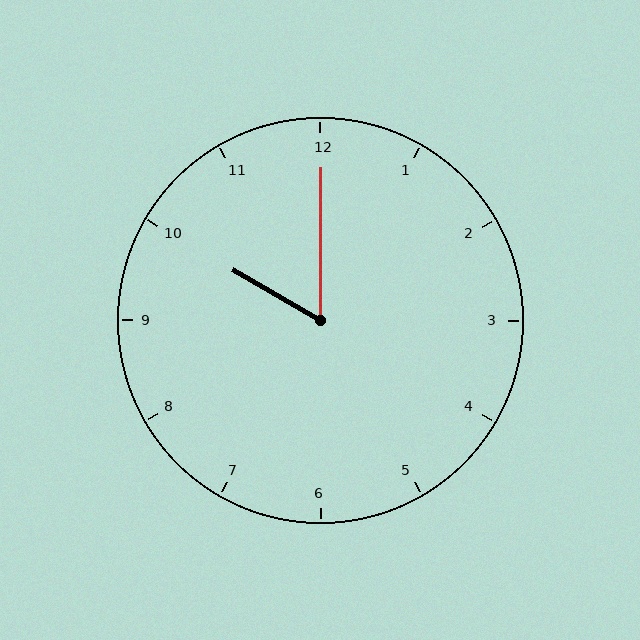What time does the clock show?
10:00.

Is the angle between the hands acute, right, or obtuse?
It is acute.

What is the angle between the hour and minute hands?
Approximately 60 degrees.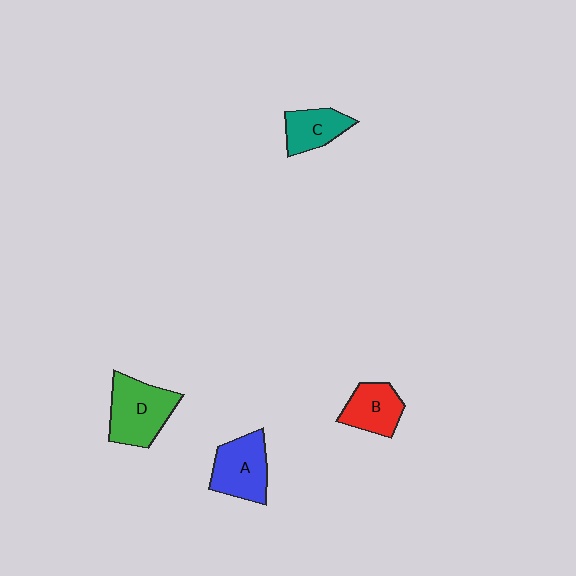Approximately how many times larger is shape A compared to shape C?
Approximately 1.4 times.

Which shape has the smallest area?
Shape C (teal).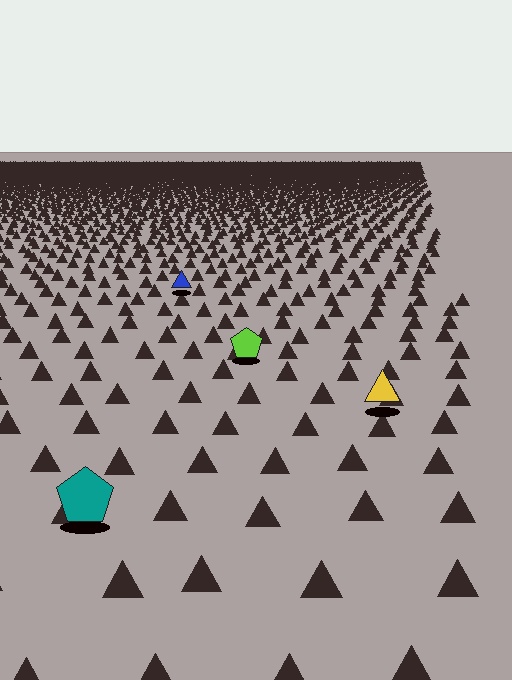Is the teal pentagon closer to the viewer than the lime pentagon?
Yes. The teal pentagon is closer — you can tell from the texture gradient: the ground texture is coarser near it.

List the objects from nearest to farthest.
From nearest to farthest: the teal pentagon, the yellow triangle, the lime pentagon, the blue triangle.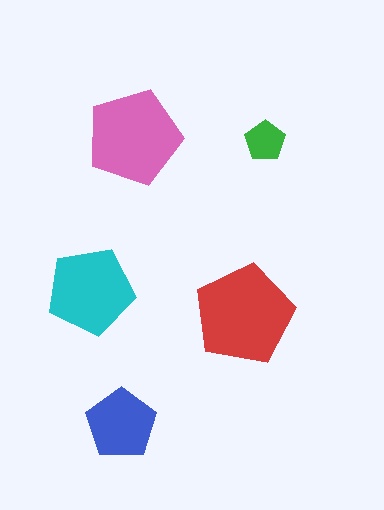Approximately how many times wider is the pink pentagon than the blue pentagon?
About 1.5 times wider.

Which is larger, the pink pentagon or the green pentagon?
The pink one.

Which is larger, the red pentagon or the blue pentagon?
The red one.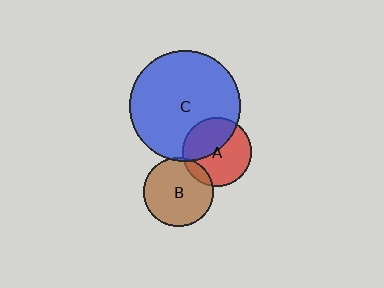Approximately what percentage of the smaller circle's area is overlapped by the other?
Approximately 5%.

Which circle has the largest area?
Circle C (blue).